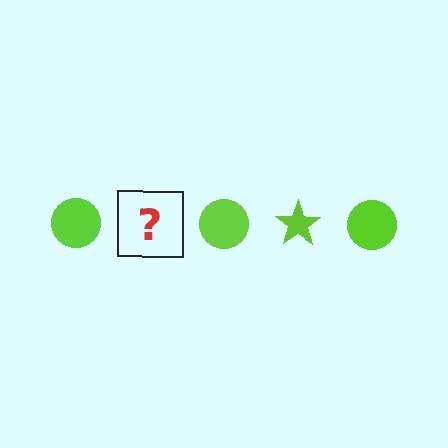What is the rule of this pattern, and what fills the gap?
The rule is that the pattern cycles through circle, star shapes in lime. The gap should be filled with a lime star.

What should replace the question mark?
The question mark should be replaced with a lime star.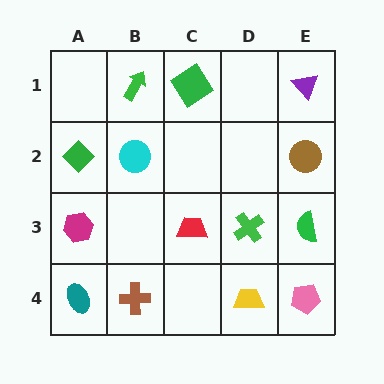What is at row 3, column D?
A green cross.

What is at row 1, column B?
A green arrow.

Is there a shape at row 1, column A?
No, that cell is empty.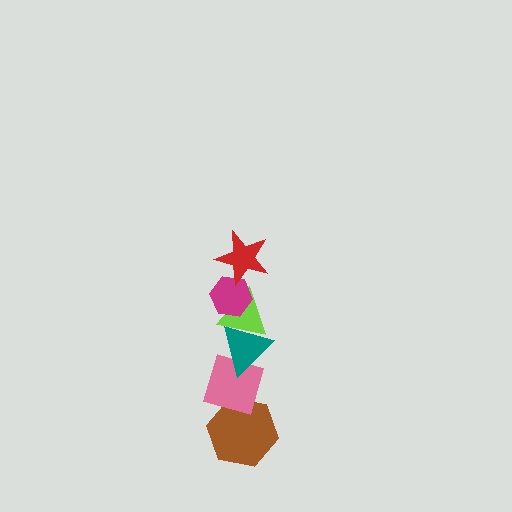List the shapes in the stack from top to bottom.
From top to bottom: the red star, the magenta hexagon, the lime triangle, the teal triangle, the pink diamond, the brown hexagon.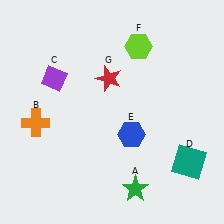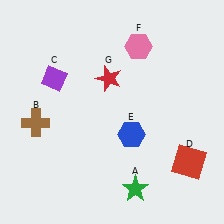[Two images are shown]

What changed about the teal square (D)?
In Image 1, D is teal. In Image 2, it changed to red.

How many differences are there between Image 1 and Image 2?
There are 3 differences between the two images.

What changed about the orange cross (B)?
In Image 1, B is orange. In Image 2, it changed to brown.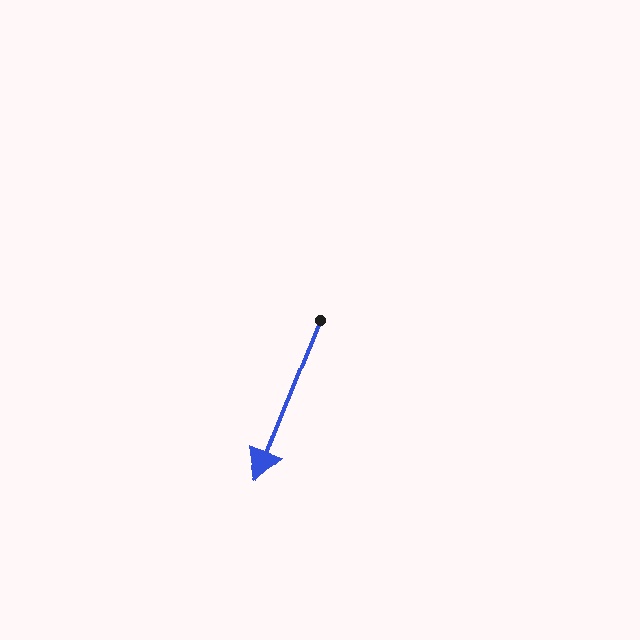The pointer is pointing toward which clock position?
Roughly 7 o'clock.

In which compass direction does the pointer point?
South.